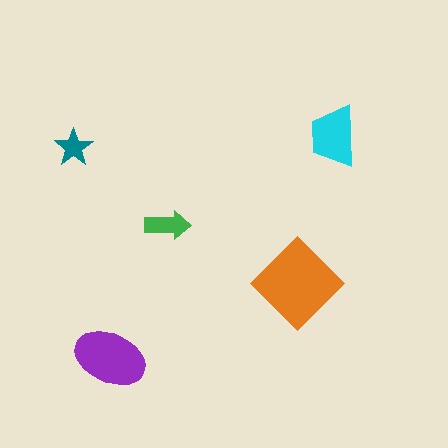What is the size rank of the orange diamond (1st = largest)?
1st.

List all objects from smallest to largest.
The teal star, the green arrow, the cyan trapezoid, the purple ellipse, the orange diamond.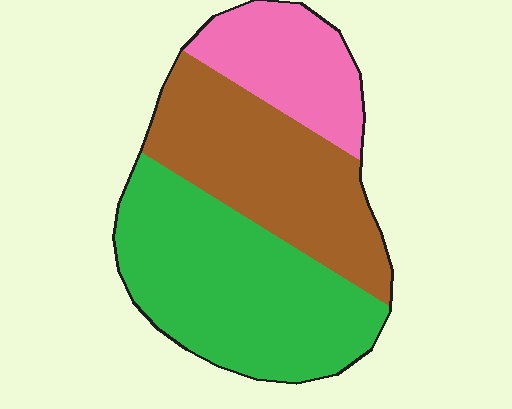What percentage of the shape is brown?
Brown covers 35% of the shape.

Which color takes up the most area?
Green, at roughly 45%.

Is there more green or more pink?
Green.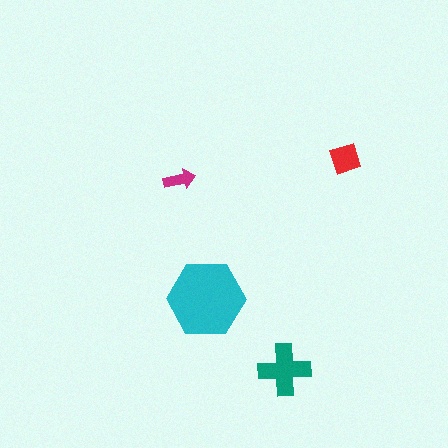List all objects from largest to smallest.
The cyan hexagon, the teal cross, the red diamond, the magenta arrow.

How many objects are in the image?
There are 4 objects in the image.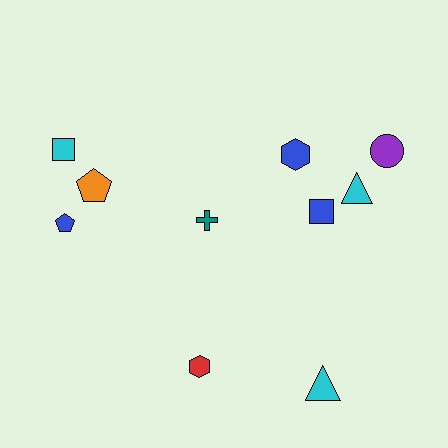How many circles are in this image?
There is 1 circle.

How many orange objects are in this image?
There is 1 orange object.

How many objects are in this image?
There are 10 objects.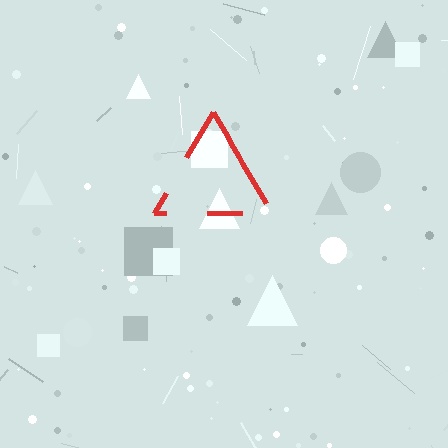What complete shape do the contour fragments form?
The contour fragments form a triangle.